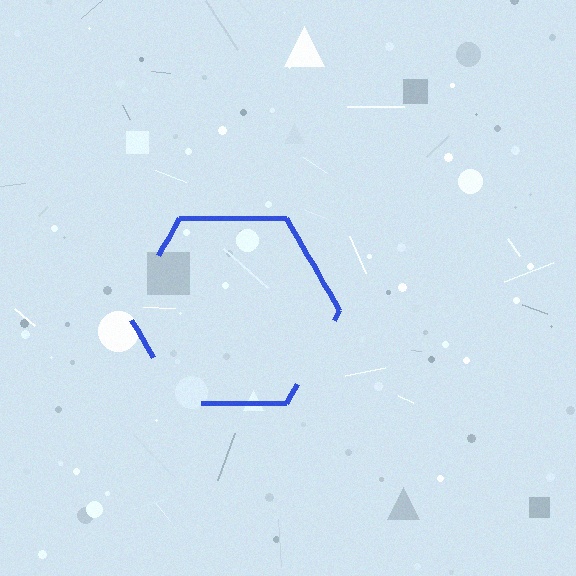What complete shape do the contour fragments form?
The contour fragments form a hexagon.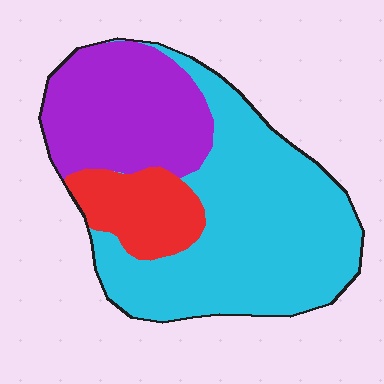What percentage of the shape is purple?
Purple covers about 30% of the shape.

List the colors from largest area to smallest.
From largest to smallest: cyan, purple, red.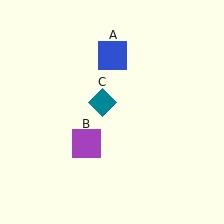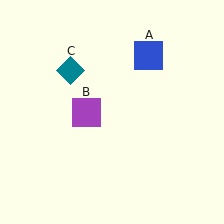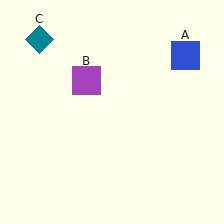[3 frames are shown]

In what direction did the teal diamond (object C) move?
The teal diamond (object C) moved up and to the left.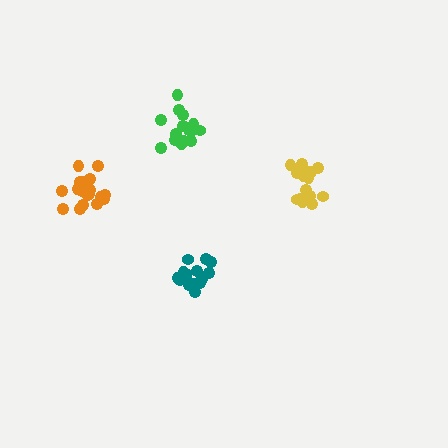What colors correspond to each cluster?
The clusters are colored: yellow, green, teal, orange.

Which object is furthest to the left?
The orange cluster is leftmost.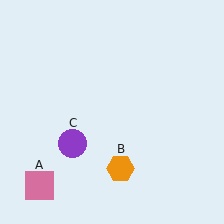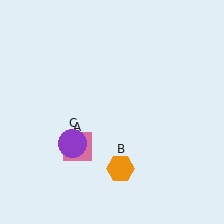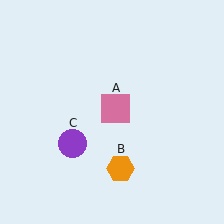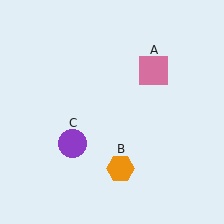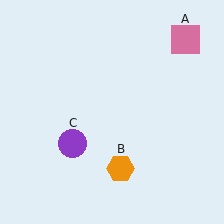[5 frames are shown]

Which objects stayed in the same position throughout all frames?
Orange hexagon (object B) and purple circle (object C) remained stationary.